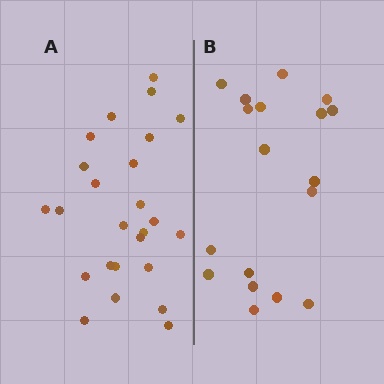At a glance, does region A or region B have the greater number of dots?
Region A (the left region) has more dots.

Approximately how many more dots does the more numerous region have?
Region A has roughly 8 or so more dots than region B.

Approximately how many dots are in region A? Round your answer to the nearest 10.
About 20 dots. (The exact count is 25, which rounds to 20.)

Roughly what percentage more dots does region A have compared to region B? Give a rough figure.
About 40% more.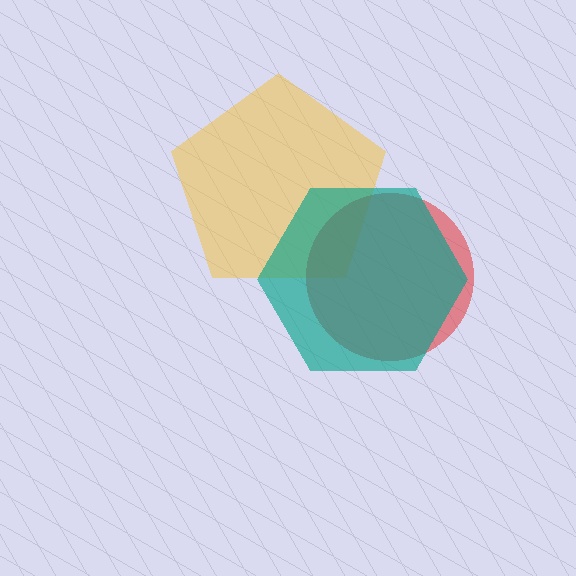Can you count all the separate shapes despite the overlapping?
Yes, there are 3 separate shapes.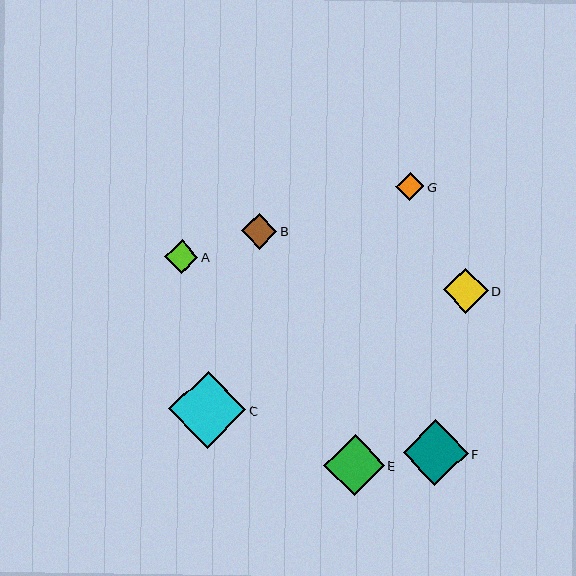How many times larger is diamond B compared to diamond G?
Diamond B is approximately 1.3 times the size of diamond G.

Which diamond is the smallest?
Diamond G is the smallest with a size of approximately 28 pixels.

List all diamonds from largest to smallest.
From largest to smallest: C, F, E, D, B, A, G.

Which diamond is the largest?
Diamond C is the largest with a size of approximately 77 pixels.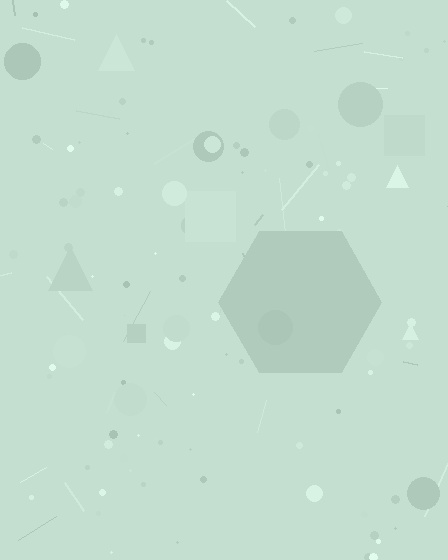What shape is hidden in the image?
A hexagon is hidden in the image.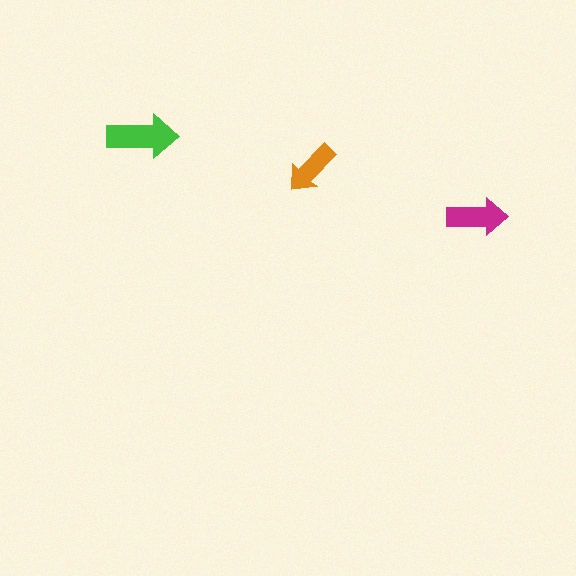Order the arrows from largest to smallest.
the green one, the magenta one, the orange one.